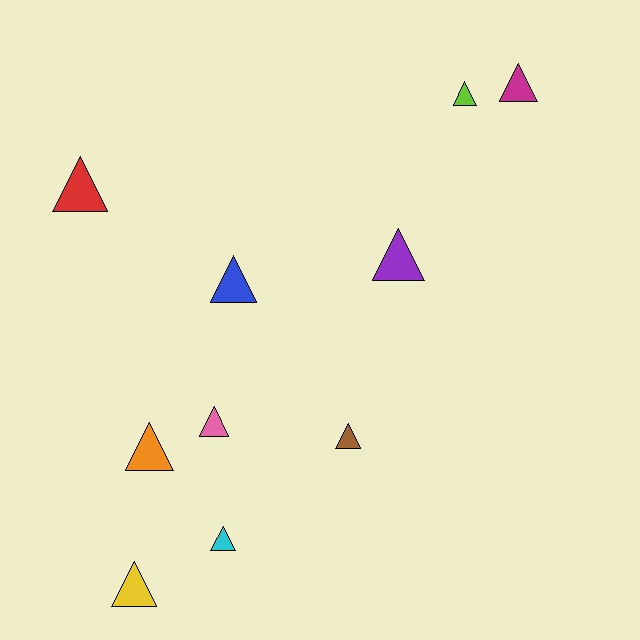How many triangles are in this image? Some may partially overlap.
There are 10 triangles.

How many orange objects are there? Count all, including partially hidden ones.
There is 1 orange object.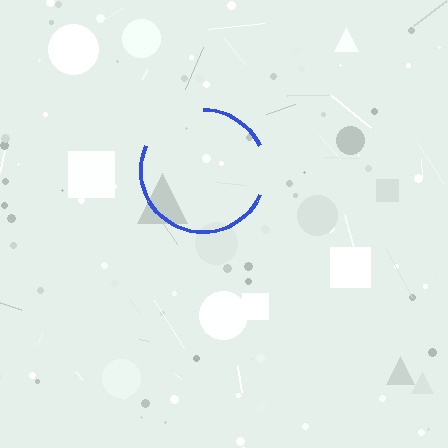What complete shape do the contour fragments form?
The contour fragments form a circle.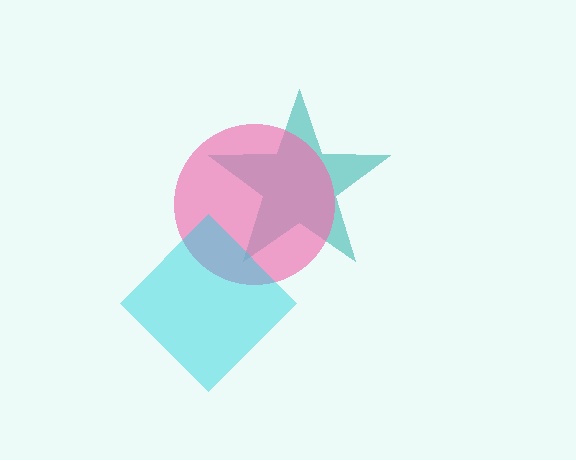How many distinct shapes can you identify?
There are 3 distinct shapes: a teal star, a pink circle, a cyan diamond.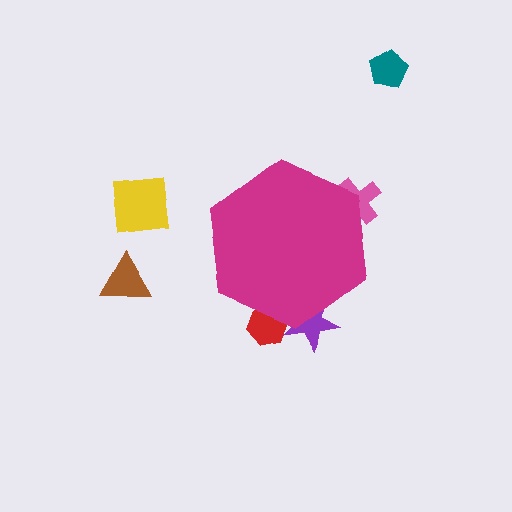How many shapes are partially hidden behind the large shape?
3 shapes are partially hidden.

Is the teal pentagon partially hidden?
No, the teal pentagon is fully visible.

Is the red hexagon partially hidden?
Yes, the red hexagon is partially hidden behind the magenta hexagon.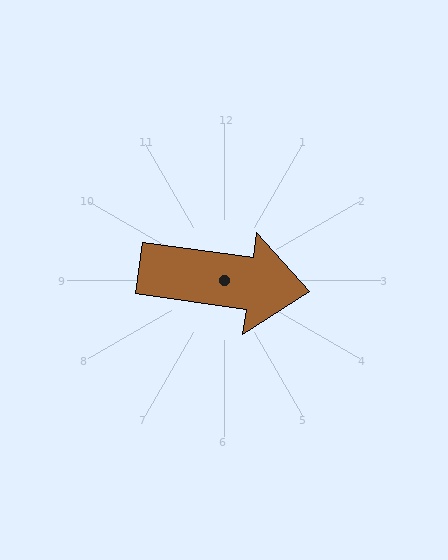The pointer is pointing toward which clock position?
Roughly 3 o'clock.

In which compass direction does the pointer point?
East.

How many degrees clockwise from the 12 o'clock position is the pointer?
Approximately 98 degrees.